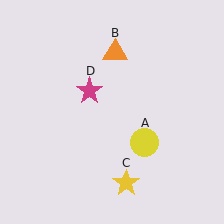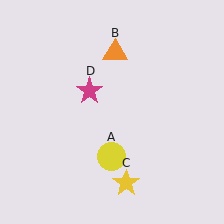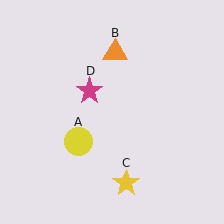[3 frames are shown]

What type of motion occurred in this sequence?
The yellow circle (object A) rotated clockwise around the center of the scene.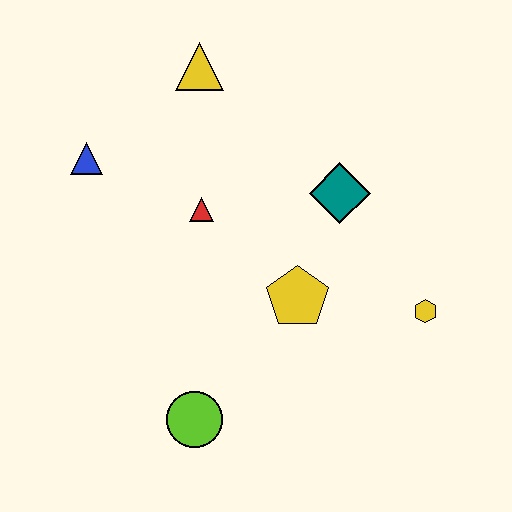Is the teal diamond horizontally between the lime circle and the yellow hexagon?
Yes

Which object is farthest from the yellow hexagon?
The blue triangle is farthest from the yellow hexagon.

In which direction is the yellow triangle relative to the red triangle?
The yellow triangle is above the red triangle.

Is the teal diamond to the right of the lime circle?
Yes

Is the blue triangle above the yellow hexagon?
Yes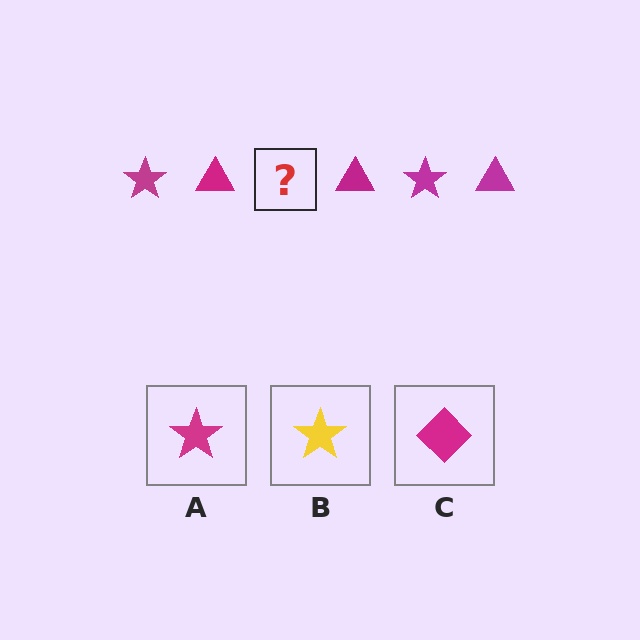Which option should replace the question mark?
Option A.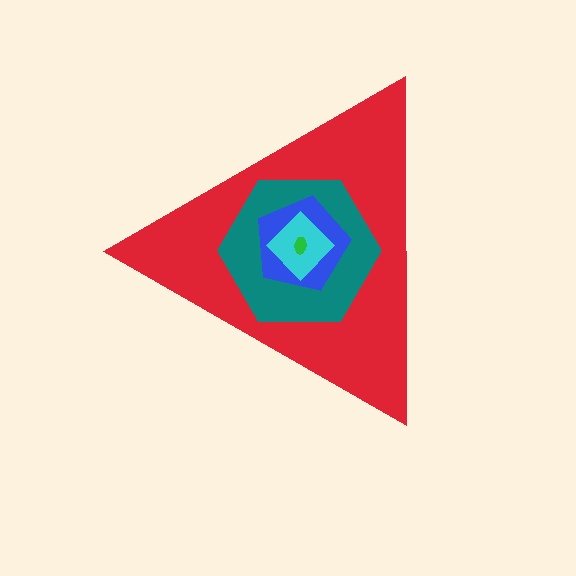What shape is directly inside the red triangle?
The teal hexagon.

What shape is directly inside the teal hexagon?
The blue pentagon.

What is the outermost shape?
The red triangle.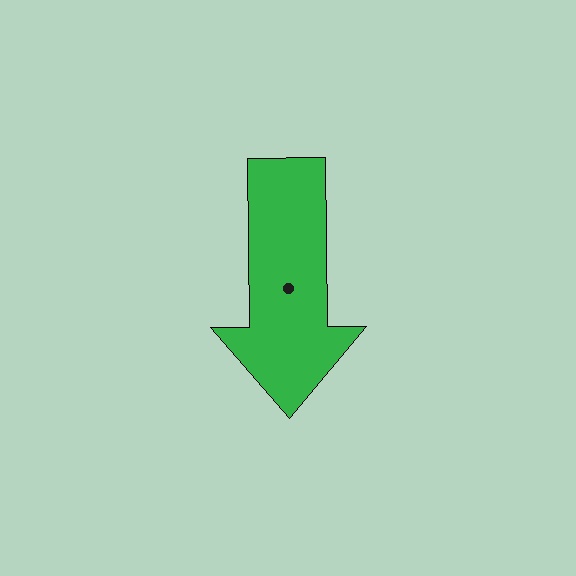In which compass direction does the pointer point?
South.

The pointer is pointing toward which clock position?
Roughly 6 o'clock.